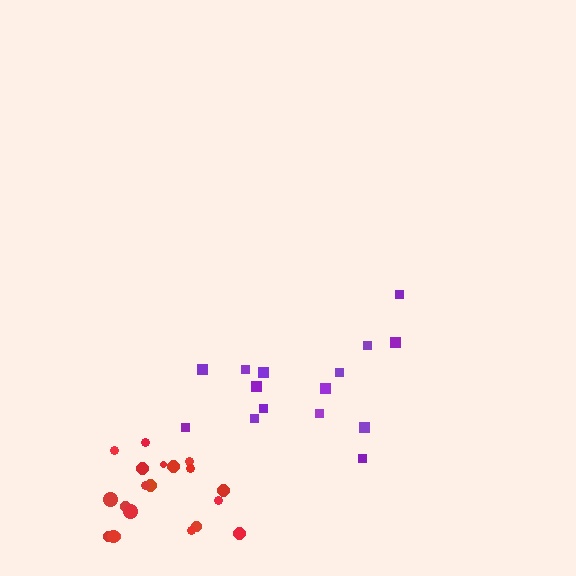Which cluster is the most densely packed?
Red.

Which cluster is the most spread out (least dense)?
Purple.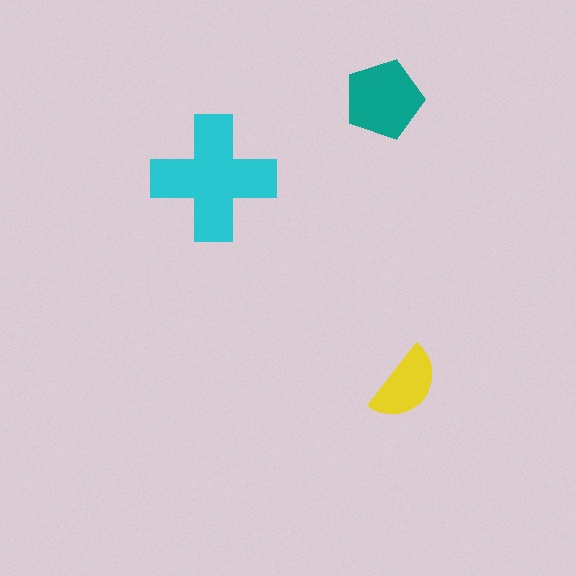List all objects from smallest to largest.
The yellow semicircle, the teal pentagon, the cyan cross.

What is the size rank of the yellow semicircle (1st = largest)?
3rd.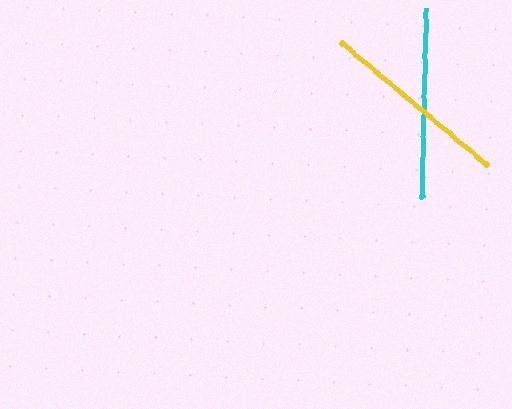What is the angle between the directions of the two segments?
Approximately 51 degrees.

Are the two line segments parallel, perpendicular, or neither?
Neither parallel nor perpendicular — they differ by about 51°.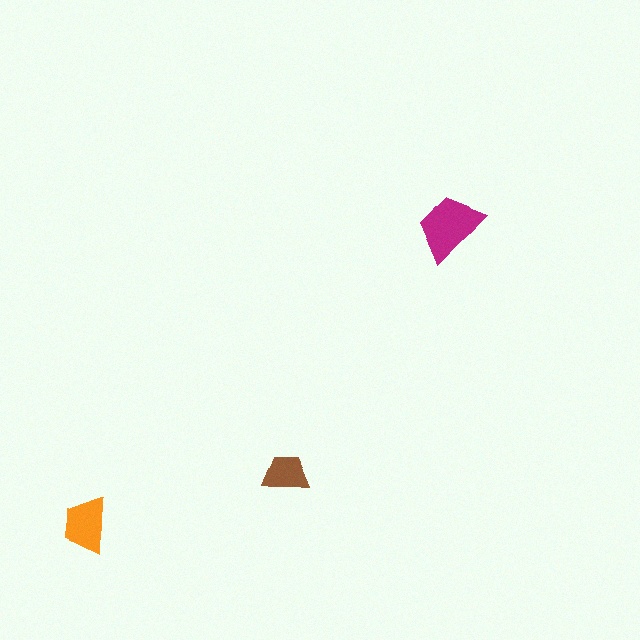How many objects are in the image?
There are 3 objects in the image.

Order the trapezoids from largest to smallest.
the magenta one, the orange one, the brown one.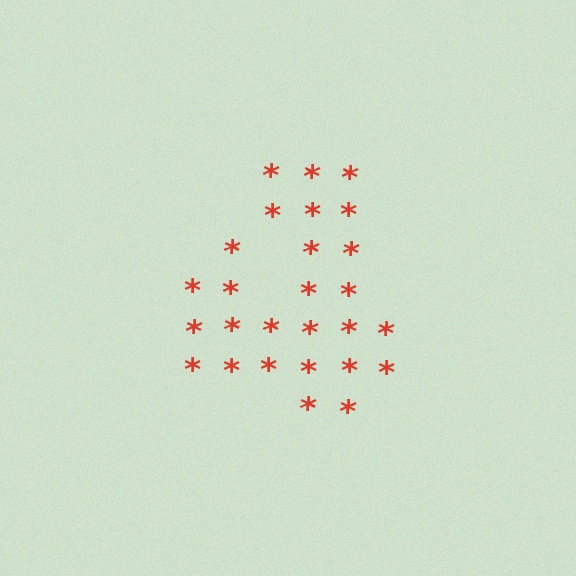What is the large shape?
The large shape is the digit 4.